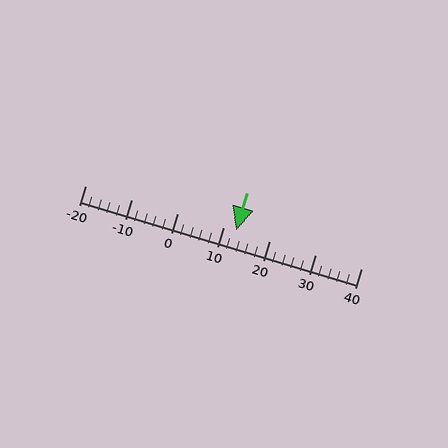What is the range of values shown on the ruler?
The ruler shows values from -20 to 40.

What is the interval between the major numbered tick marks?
The major tick marks are spaced 10 units apart.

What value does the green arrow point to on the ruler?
The green arrow points to approximately 13.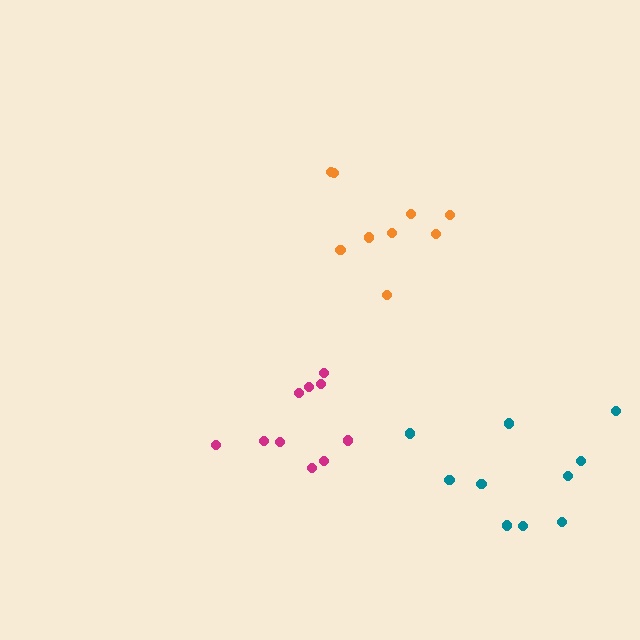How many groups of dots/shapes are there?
There are 3 groups.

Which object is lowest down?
The teal cluster is bottommost.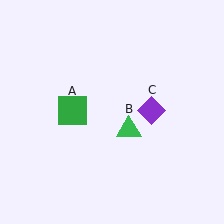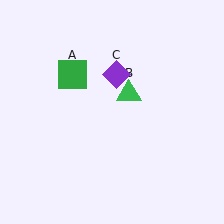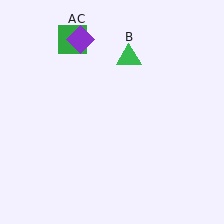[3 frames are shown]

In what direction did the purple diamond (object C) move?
The purple diamond (object C) moved up and to the left.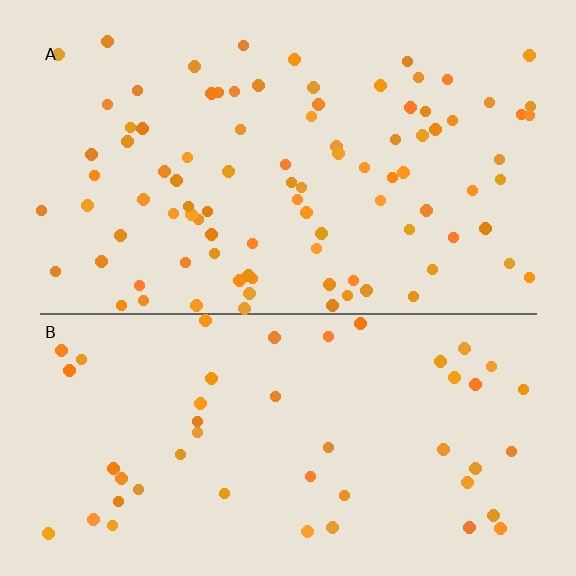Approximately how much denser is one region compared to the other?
Approximately 1.9× — region A over region B.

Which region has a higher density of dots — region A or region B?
A (the top).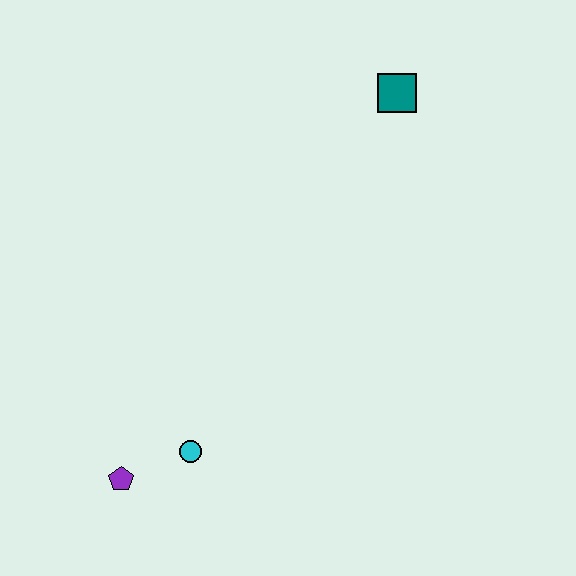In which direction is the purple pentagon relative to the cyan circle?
The purple pentagon is to the left of the cyan circle.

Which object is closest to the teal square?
The cyan circle is closest to the teal square.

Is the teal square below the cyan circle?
No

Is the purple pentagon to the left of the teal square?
Yes